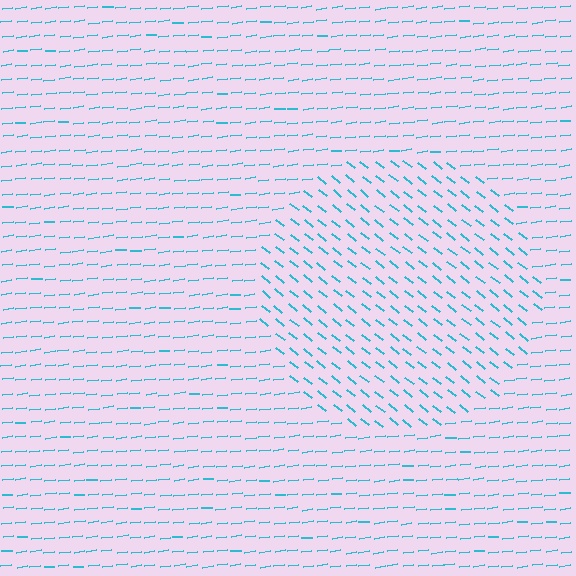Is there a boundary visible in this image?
Yes, there is a texture boundary formed by a change in line orientation.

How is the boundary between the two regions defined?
The boundary is defined purely by a change in line orientation (approximately 45 degrees difference). All lines are the same color and thickness.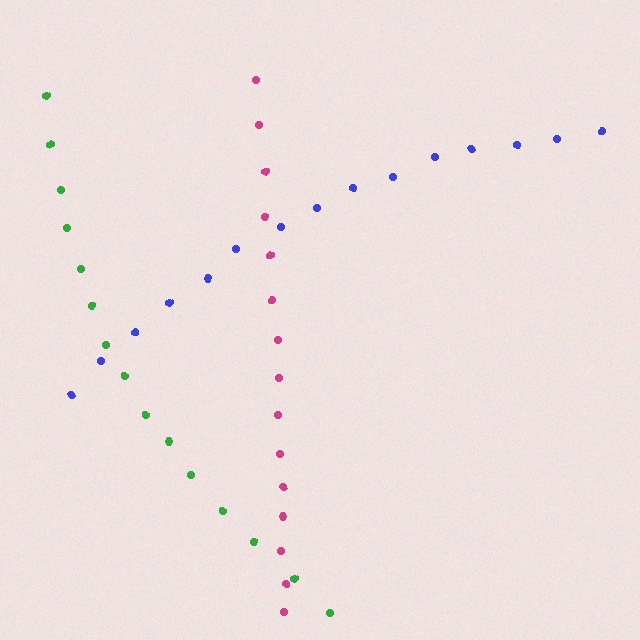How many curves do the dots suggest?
There are 3 distinct paths.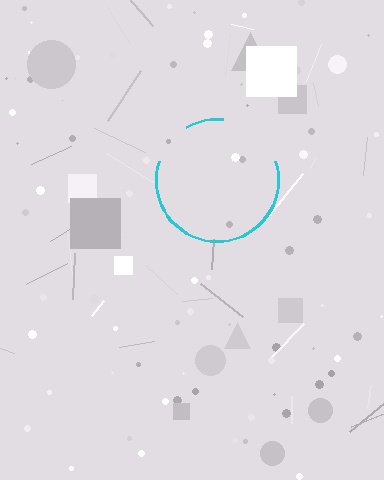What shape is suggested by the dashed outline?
The dashed outline suggests a circle.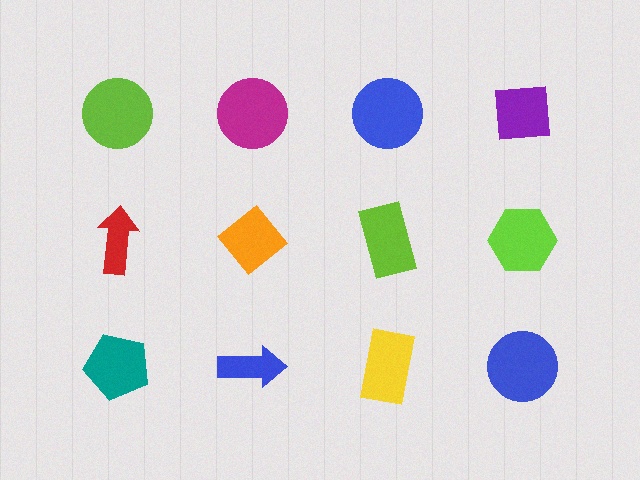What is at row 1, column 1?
A lime circle.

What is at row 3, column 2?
A blue arrow.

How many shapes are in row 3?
4 shapes.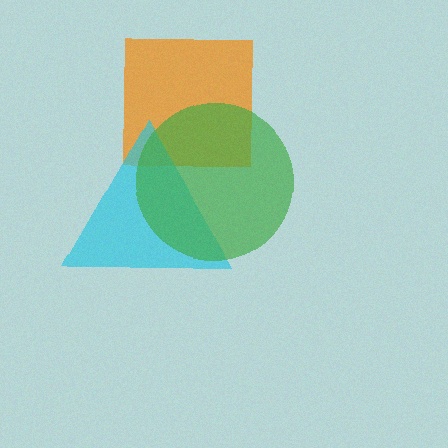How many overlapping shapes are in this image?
There are 3 overlapping shapes in the image.